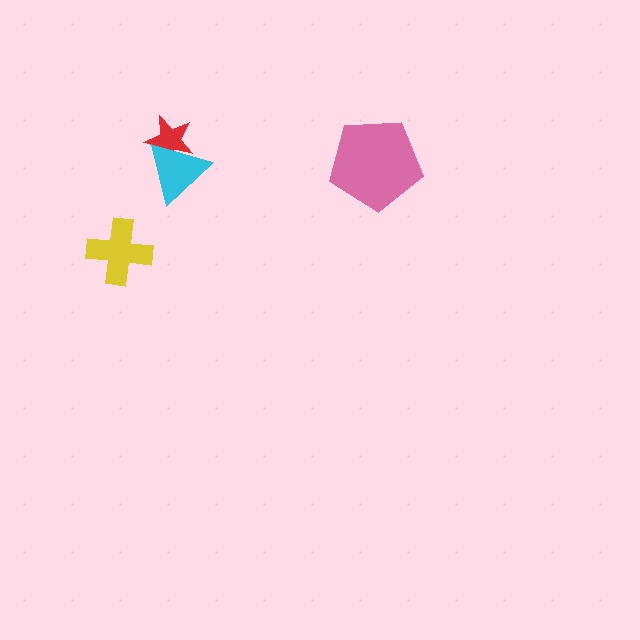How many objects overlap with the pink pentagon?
0 objects overlap with the pink pentagon.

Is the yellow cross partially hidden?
No, no other shape covers it.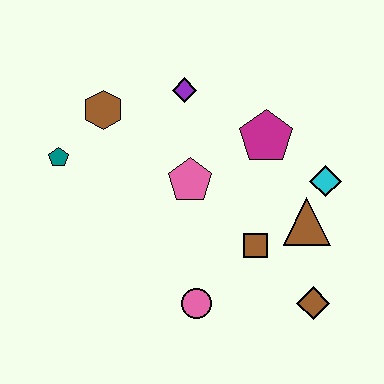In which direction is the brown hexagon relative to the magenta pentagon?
The brown hexagon is to the left of the magenta pentagon.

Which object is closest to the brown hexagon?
The teal pentagon is closest to the brown hexagon.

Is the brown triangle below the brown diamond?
No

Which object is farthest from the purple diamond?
The brown diamond is farthest from the purple diamond.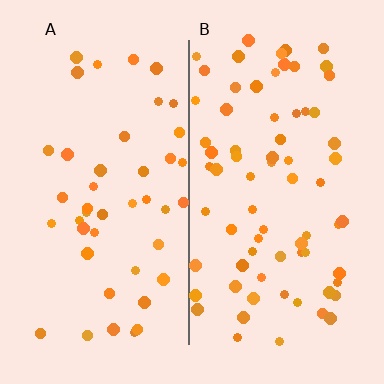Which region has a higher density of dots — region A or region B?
B (the right).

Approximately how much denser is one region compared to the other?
Approximately 1.6× — region B over region A.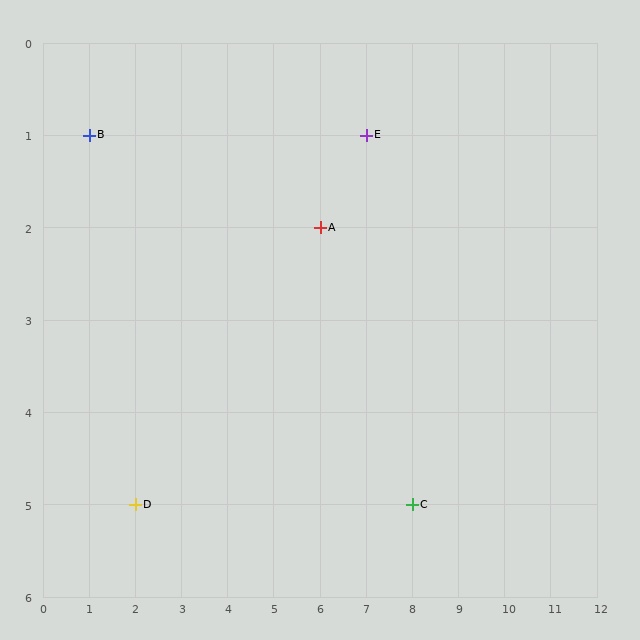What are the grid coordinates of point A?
Point A is at grid coordinates (6, 2).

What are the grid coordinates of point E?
Point E is at grid coordinates (7, 1).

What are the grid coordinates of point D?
Point D is at grid coordinates (2, 5).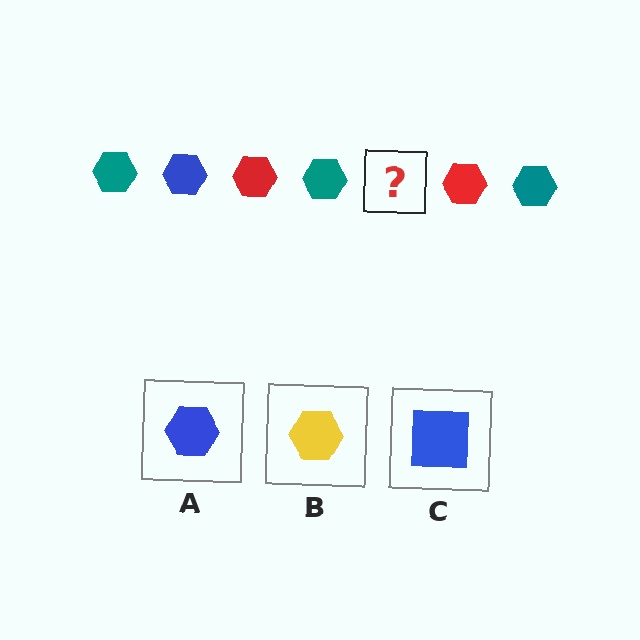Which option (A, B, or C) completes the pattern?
A.